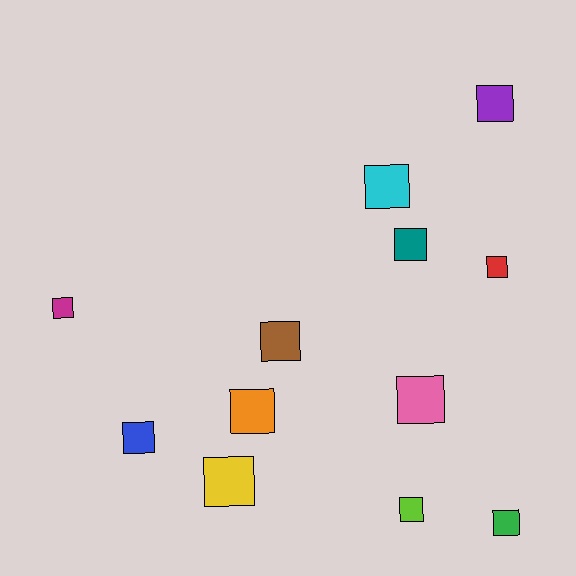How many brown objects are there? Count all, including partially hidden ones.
There is 1 brown object.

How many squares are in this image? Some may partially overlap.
There are 12 squares.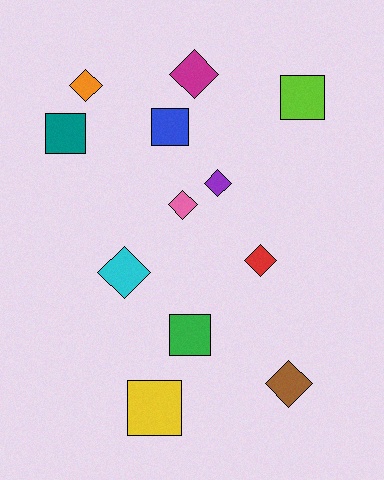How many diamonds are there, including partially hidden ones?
There are 7 diamonds.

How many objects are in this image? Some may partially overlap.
There are 12 objects.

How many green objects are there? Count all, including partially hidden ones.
There is 1 green object.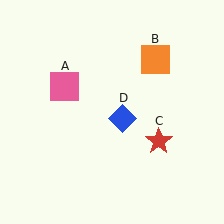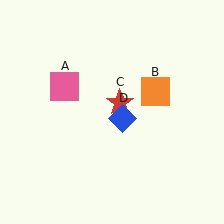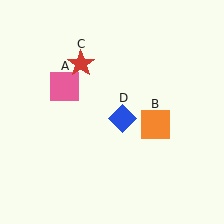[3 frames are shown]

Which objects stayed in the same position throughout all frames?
Pink square (object A) and blue diamond (object D) remained stationary.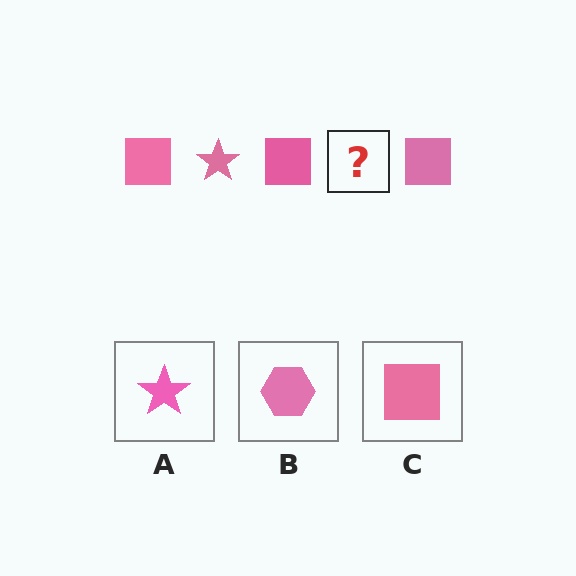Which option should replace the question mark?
Option A.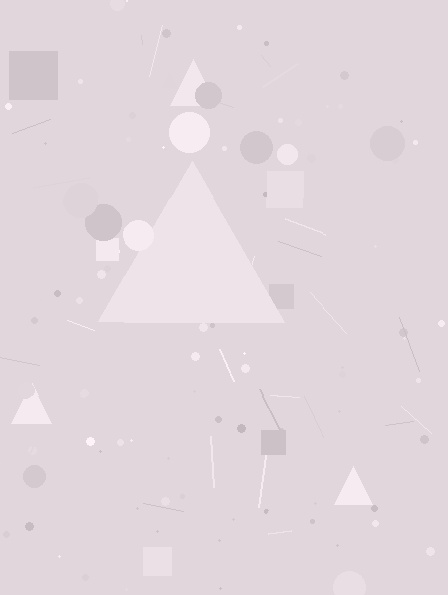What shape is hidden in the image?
A triangle is hidden in the image.